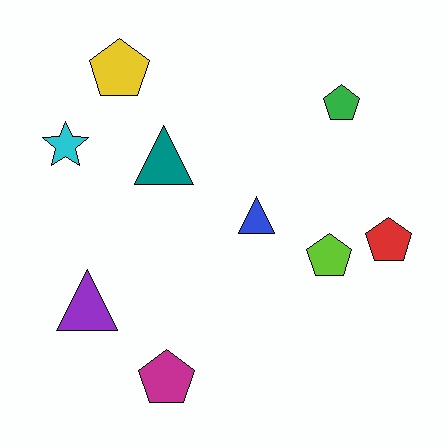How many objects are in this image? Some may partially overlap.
There are 9 objects.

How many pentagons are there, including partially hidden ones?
There are 5 pentagons.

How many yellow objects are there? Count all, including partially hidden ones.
There is 1 yellow object.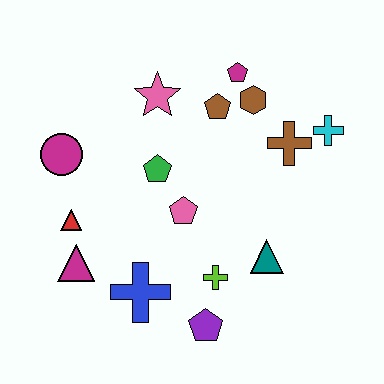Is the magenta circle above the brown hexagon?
No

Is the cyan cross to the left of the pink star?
No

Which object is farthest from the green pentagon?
The cyan cross is farthest from the green pentagon.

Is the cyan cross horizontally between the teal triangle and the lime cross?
No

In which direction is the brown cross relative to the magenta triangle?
The brown cross is to the right of the magenta triangle.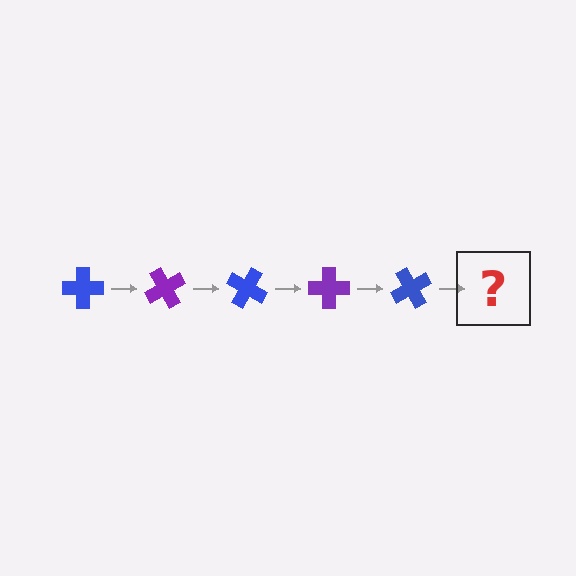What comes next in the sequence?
The next element should be a purple cross, rotated 300 degrees from the start.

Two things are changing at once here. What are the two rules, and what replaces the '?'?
The two rules are that it rotates 60 degrees each step and the color cycles through blue and purple. The '?' should be a purple cross, rotated 300 degrees from the start.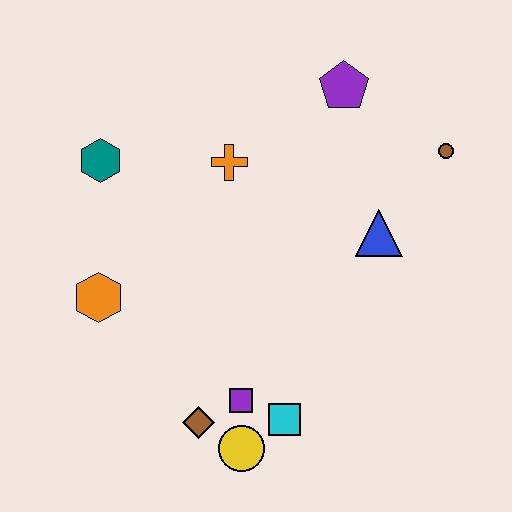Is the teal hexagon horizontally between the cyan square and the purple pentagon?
No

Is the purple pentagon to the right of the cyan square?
Yes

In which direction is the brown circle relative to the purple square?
The brown circle is above the purple square.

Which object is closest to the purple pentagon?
The brown circle is closest to the purple pentagon.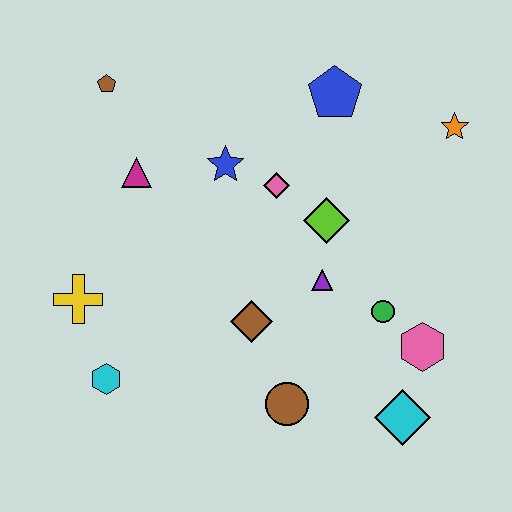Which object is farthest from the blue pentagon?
The cyan hexagon is farthest from the blue pentagon.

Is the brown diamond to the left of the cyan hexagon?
No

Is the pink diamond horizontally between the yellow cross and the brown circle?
Yes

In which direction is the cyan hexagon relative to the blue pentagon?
The cyan hexagon is below the blue pentagon.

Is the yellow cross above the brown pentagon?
No